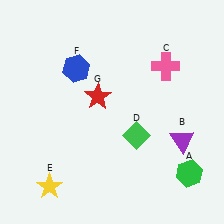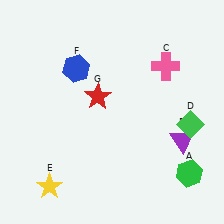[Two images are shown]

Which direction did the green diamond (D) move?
The green diamond (D) moved right.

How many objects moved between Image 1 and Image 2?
1 object moved between the two images.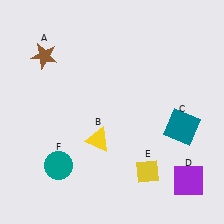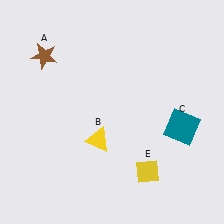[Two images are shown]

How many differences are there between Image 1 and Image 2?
There are 2 differences between the two images.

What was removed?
The teal circle (F), the purple square (D) were removed in Image 2.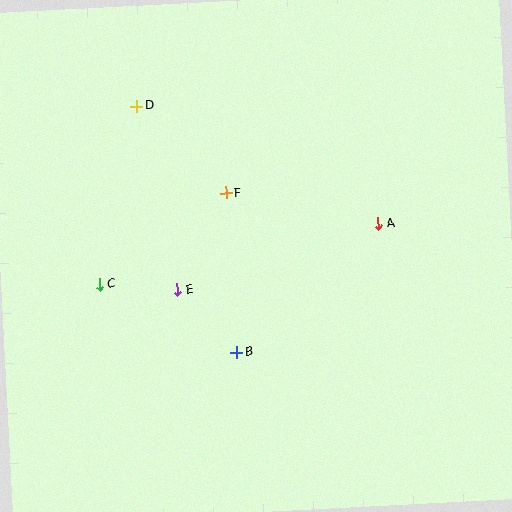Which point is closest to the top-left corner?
Point D is closest to the top-left corner.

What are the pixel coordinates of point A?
Point A is at (378, 223).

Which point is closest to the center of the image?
Point F at (226, 193) is closest to the center.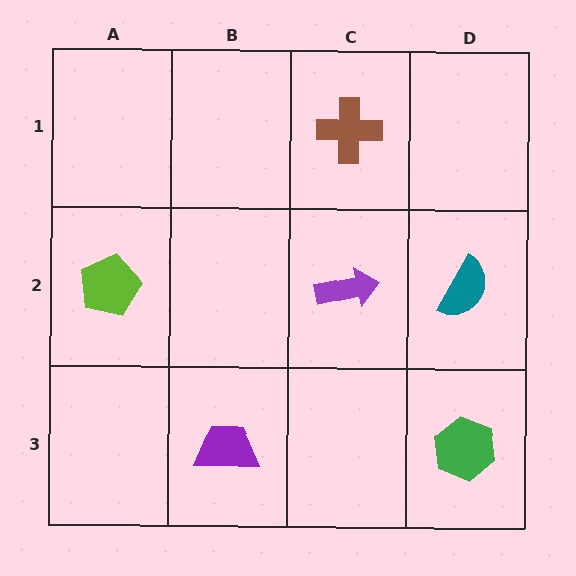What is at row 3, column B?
A purple trapezoid.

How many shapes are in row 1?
1 shape.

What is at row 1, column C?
A brown cross.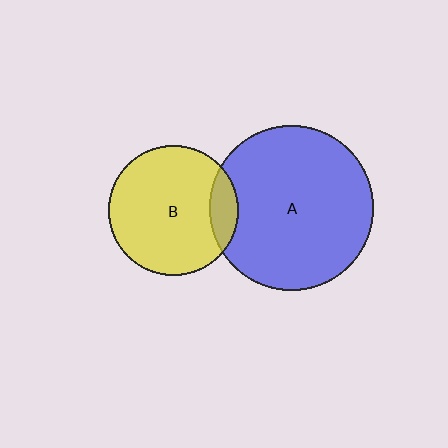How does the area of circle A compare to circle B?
Approximately 1.6 times.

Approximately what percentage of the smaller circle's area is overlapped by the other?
Approximately 15%.